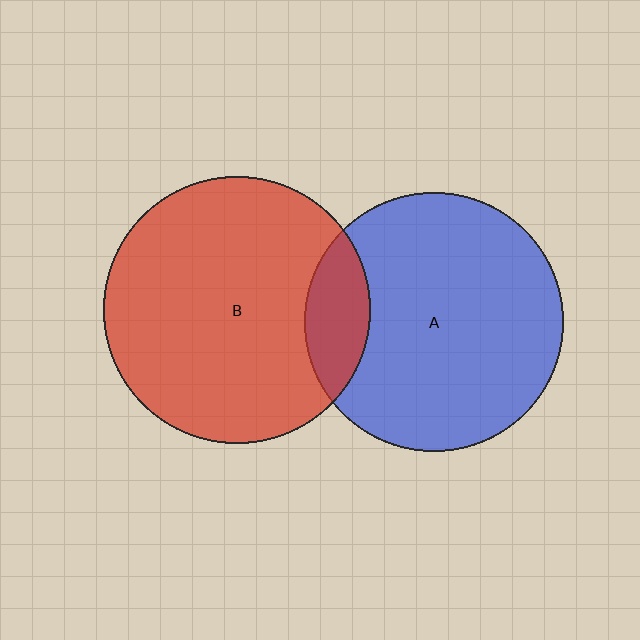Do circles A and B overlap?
Yes.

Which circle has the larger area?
Circle B (red).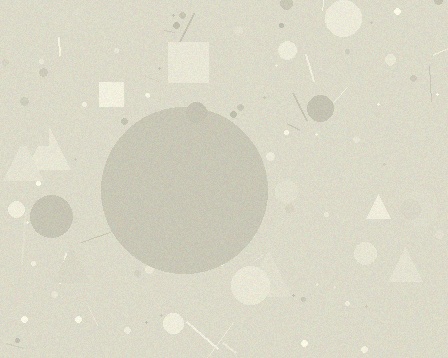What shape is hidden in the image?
A circle is hidden in the image.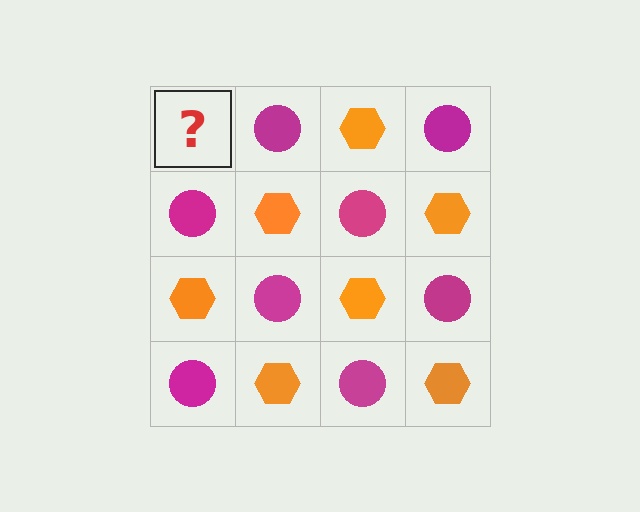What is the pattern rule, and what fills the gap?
The rule is that it alternates orange hexagon and magenta circle in a checkerboard pattern. The gap should be filled with an orange hexagon.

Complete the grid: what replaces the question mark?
The question mark should be replaced with an orange hexagon.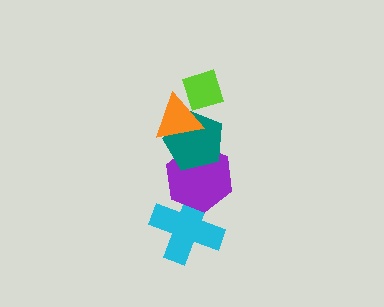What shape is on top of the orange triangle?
The lime diamond is on top of the orange triangle.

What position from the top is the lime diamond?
The lime diamond is 1st from the top.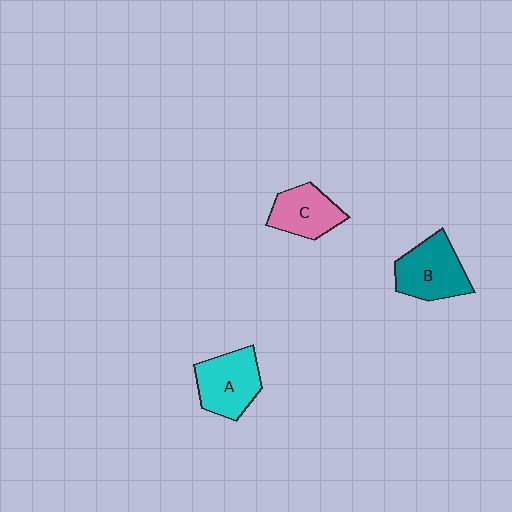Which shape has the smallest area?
Shape C (pink).